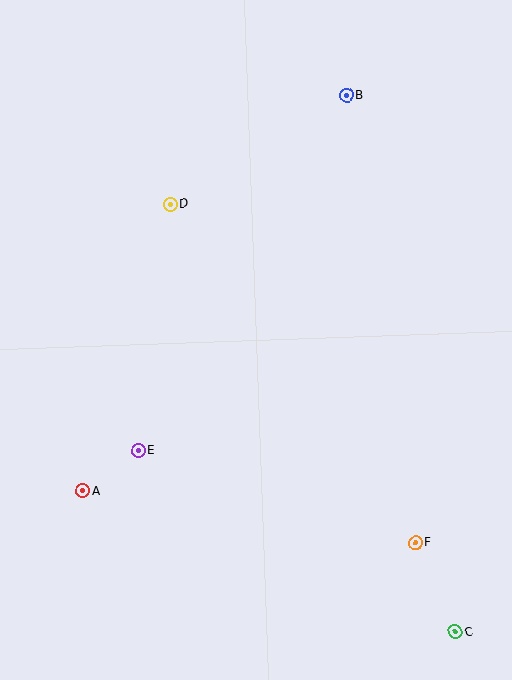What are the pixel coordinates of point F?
Point F is at (416, 543).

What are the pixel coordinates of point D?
Point D is at (170, 204).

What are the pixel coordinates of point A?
Point A is at (83, 491).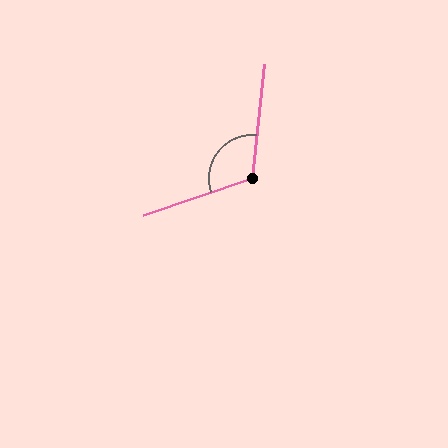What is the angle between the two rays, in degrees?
Approximately 115 degrees.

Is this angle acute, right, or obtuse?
It is obtuse.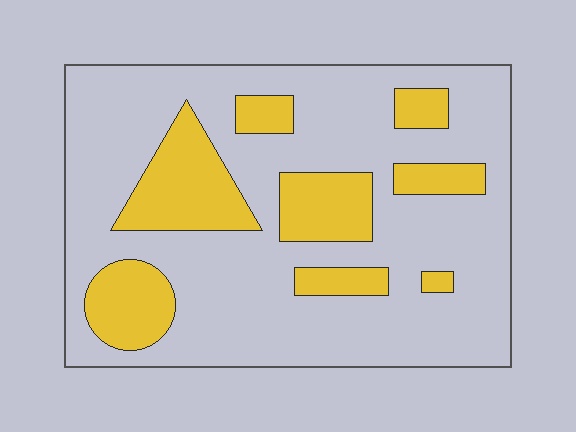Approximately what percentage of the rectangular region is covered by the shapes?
Approximately 25%.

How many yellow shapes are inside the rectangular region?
8.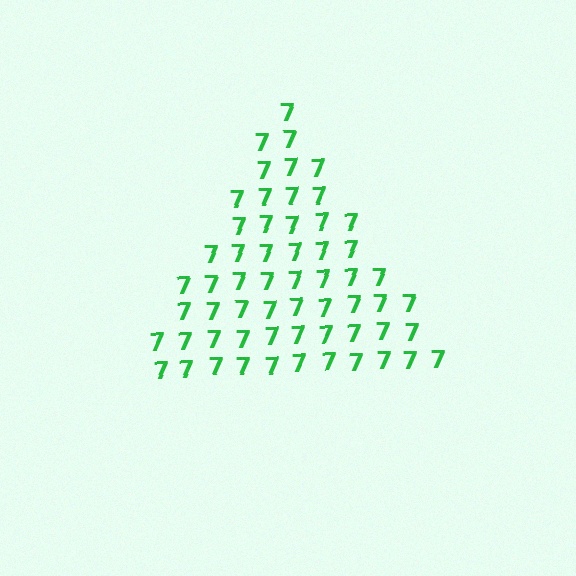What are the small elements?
The small elements are digit 7's.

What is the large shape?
The large shape is a triangle.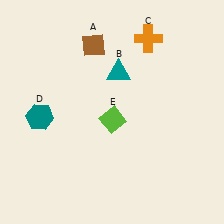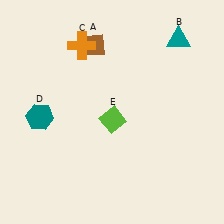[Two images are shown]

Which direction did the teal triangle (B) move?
The teal triangle (B) moved right.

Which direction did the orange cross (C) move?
The orange cross (C) moved left.